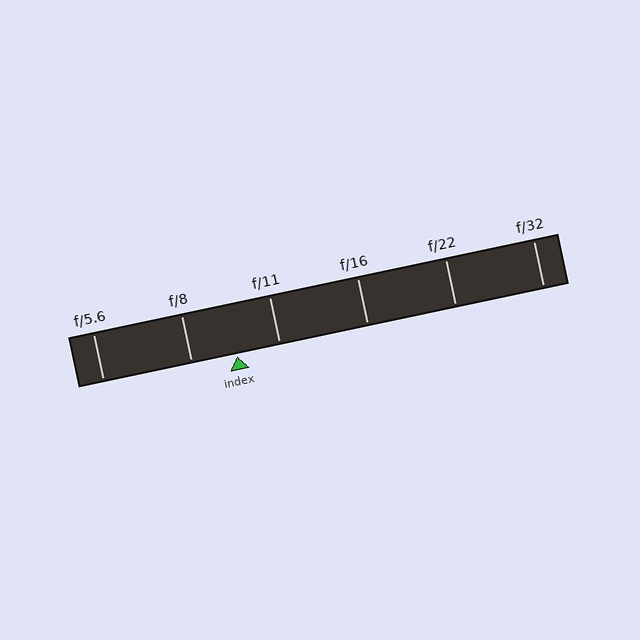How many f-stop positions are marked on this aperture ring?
There are 6 f-stop positions marked.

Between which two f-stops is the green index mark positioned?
The index mark is between f/8 and f/11.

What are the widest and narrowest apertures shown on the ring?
The widest aperture shown is f/5.6 and the narrowest is f/32.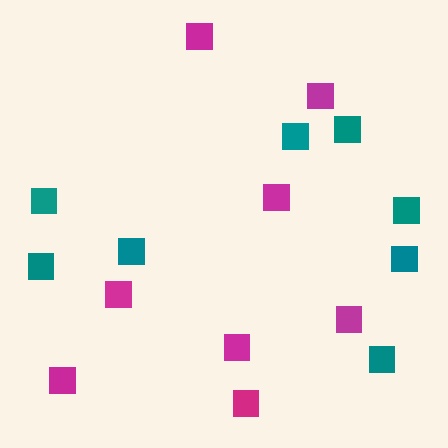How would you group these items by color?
There are 2 groups: one group of teal squares (8) and one group of magenta squares (8).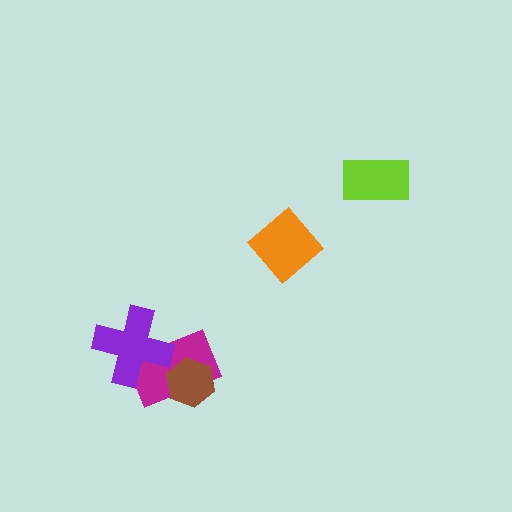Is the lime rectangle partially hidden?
No, no other shape covers it.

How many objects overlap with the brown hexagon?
1 object overlaps with the brown hexagon.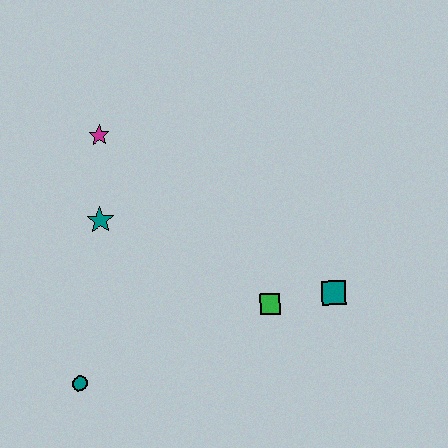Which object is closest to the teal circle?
The teal star is closest to the teal circle.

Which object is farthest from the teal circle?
The teal square is farthest from the teal circle.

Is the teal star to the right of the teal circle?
Yes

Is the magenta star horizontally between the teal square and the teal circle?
Yes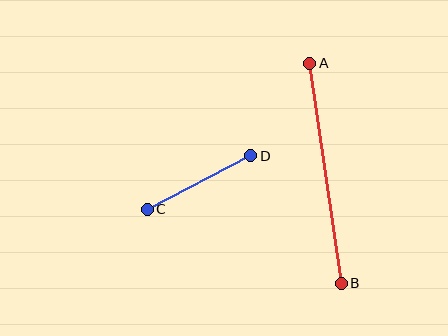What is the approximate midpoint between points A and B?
The midpoint is at approximately (325, 173) pixels.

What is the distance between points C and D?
The distance is approximately 117 pixels.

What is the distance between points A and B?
The distance is approximately 222 pixels.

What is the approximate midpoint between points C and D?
The midpoint is at approximately (199, 182) pixels.